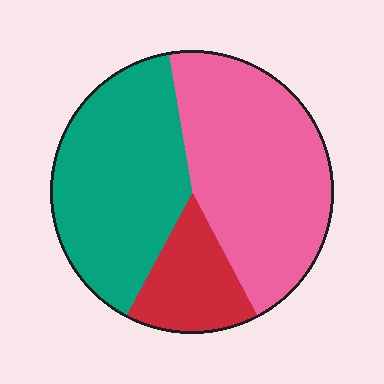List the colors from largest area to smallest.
From largest to smallest: pink, teal, red.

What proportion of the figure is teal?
Teal takes up between a quarter and a half of the figure.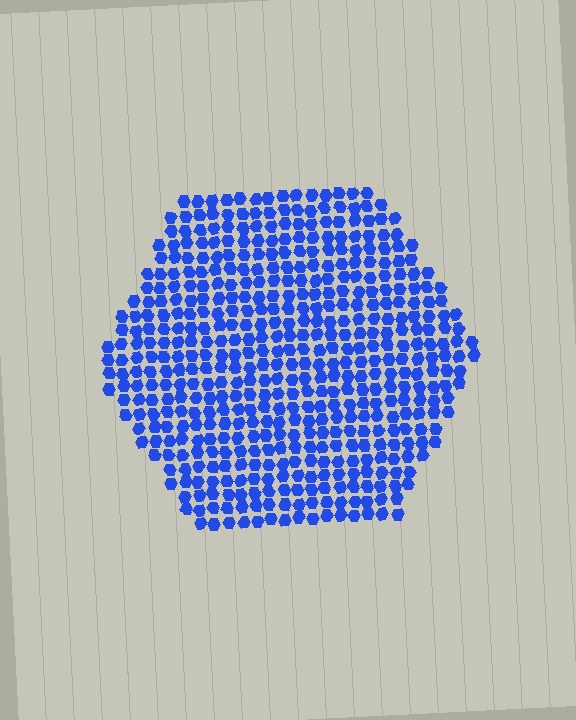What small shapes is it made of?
It is made of small hexagons.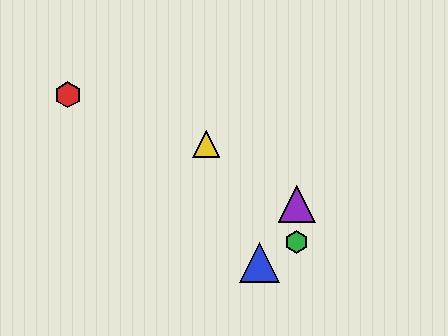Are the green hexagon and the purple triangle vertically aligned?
Yes, both are at x≈297.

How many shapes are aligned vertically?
2 shapes (the green hexagon, the purple triangle) are aligned vertically.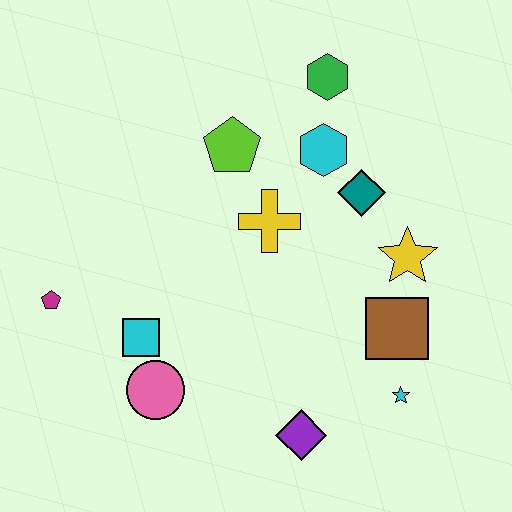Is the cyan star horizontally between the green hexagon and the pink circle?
No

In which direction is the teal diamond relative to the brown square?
The teal diamond is above the brown square.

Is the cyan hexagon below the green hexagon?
Yes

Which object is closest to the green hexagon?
The cyan hexagon is closest to the green hexagon.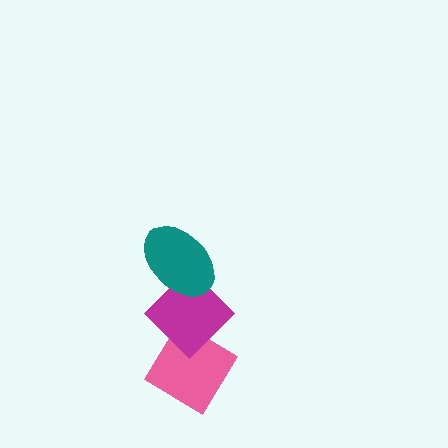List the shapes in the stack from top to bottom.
From top to bottom: the teal ellipse, the magenta diamond, the pink diamond.